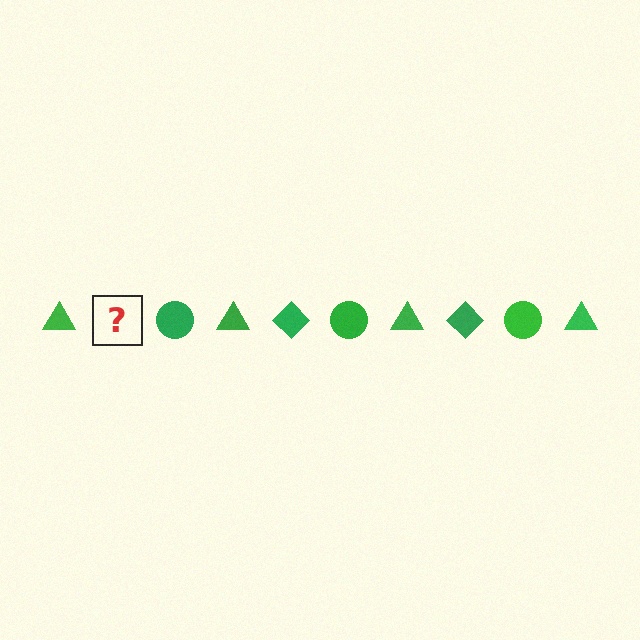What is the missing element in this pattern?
The missing element is a green diamond.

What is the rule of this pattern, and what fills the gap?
The rule is that the pattern cycles through triangle, diamond, circle shapes in green. The gap should be filled with a green diamond.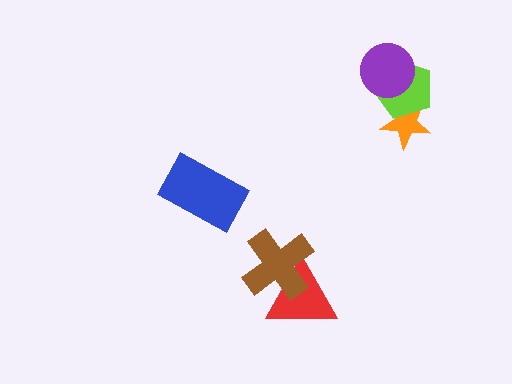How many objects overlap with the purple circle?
1 object overlaps with the purple circle.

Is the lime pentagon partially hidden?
Yes, it is partially covered by another shape.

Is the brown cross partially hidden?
No, no other shape covers it.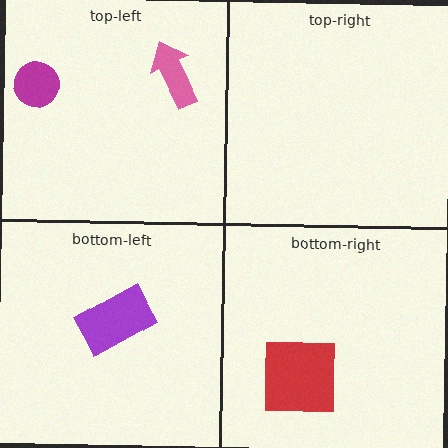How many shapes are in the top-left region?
2.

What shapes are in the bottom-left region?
The purple rectangle.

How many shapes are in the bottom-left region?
1.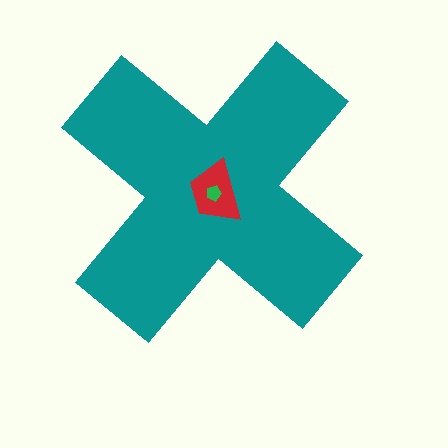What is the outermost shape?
The teal cross.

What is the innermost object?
The green pentagon.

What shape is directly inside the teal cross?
The red trapezoid.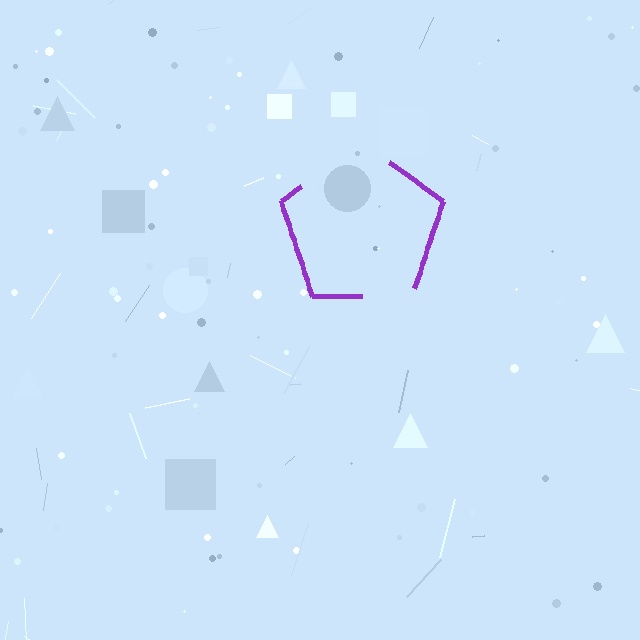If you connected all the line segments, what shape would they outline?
They would outline a pentagon.